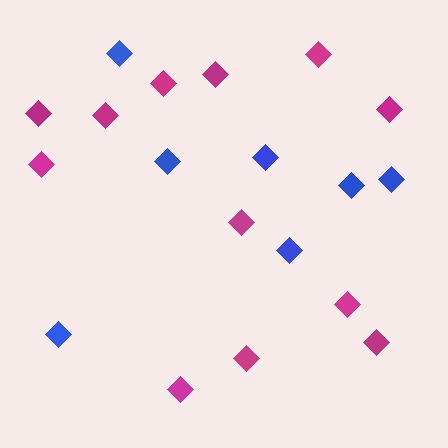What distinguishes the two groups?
There are 2 groups: one group of blue diamonds (7) and one group of magenta diamonds (12).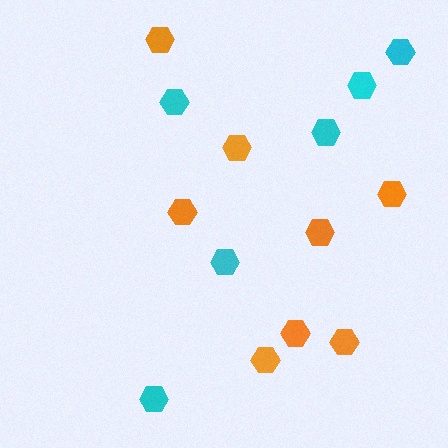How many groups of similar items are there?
There are 2 groups: one group of orange hexagons (8) and one group of cyan hexagons (6).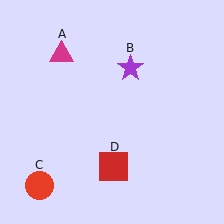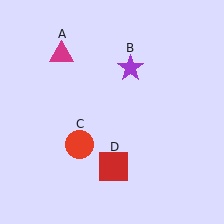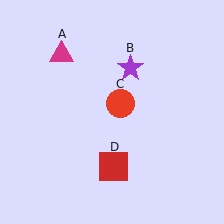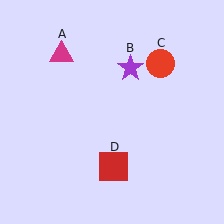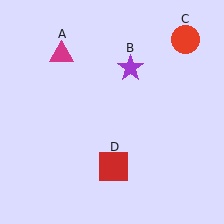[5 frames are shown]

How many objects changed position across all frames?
1 object changed position: red circle (object C).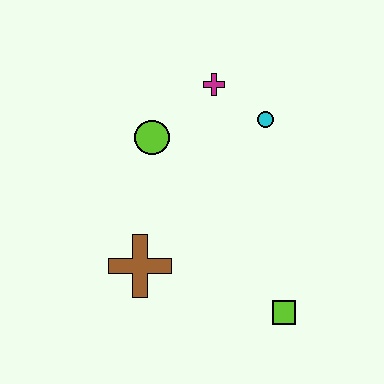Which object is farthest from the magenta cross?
The lime square is farthest from the magenta cross.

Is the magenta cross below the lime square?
No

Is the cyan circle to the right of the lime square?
No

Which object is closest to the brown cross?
The lime circle is closest to the brown cross.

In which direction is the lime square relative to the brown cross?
The lime square is to the right of the brown cross.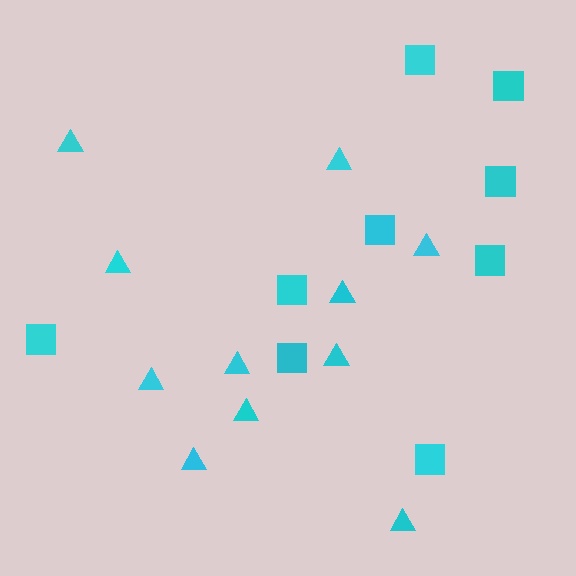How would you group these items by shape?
There are 2 groups: one group of triangles (11) and one group of squares (9).